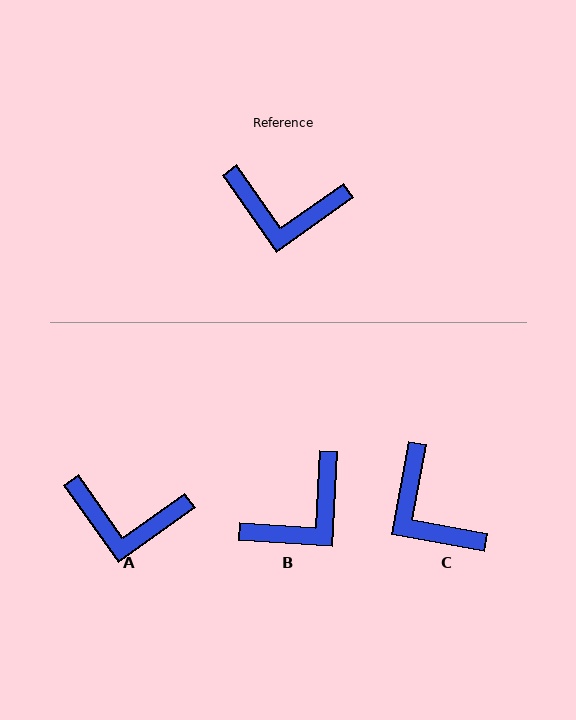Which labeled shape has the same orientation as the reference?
A.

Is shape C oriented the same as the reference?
No, it is off by about 45 degrees.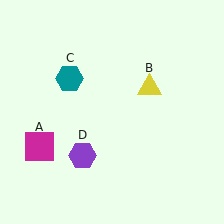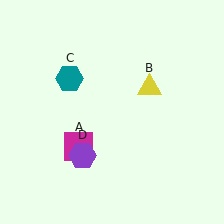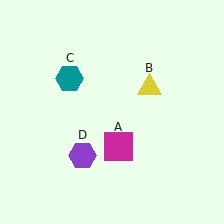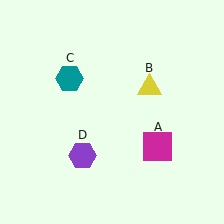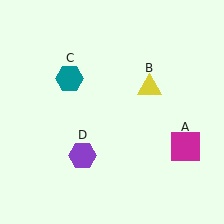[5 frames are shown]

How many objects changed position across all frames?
1 object changed position: magenta square (object A).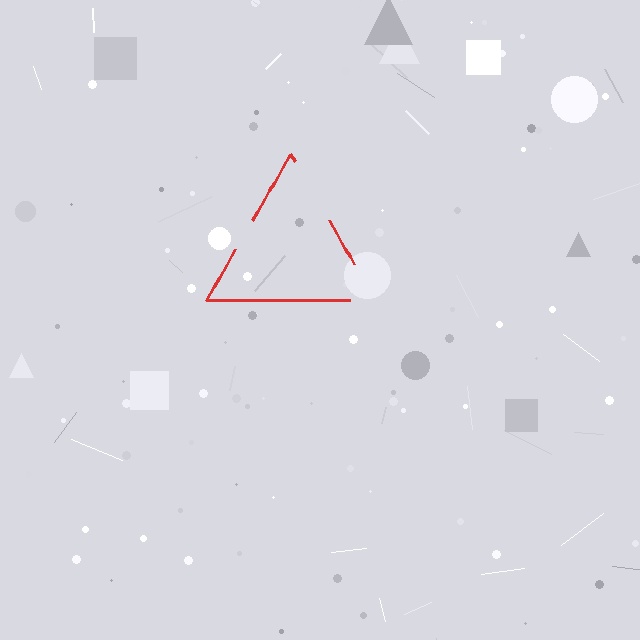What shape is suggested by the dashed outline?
The dashed outline suggests a triangle.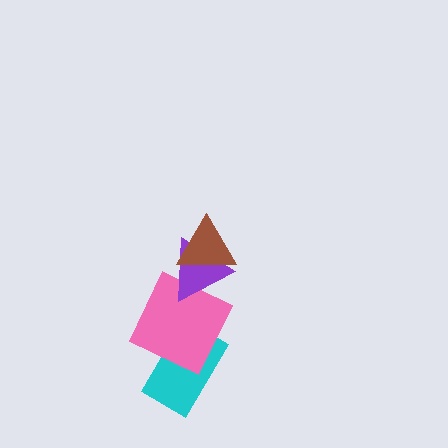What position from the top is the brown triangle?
The brown triangle is 1st from the top.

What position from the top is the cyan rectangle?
The cyan rectangle is 4th from the top.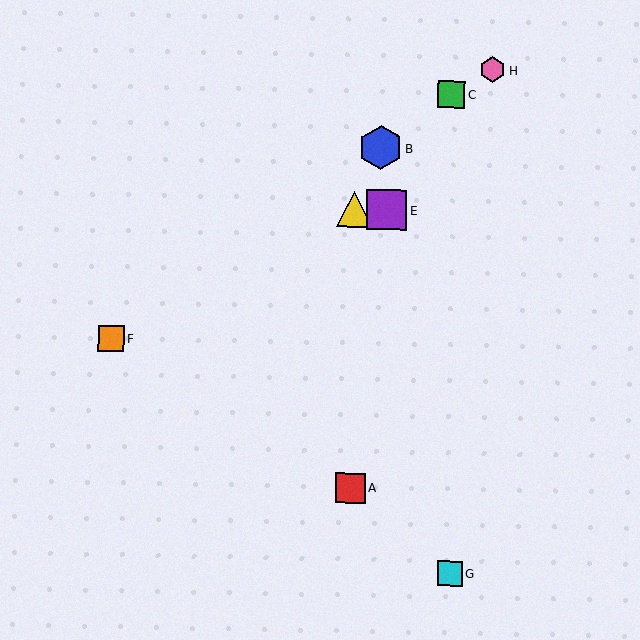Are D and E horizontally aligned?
Yes, both are at y≈209.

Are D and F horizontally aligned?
No, D is at y≈209 and F is at y≈339.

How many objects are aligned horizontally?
2 objects (D, E) are aligned horizontally.